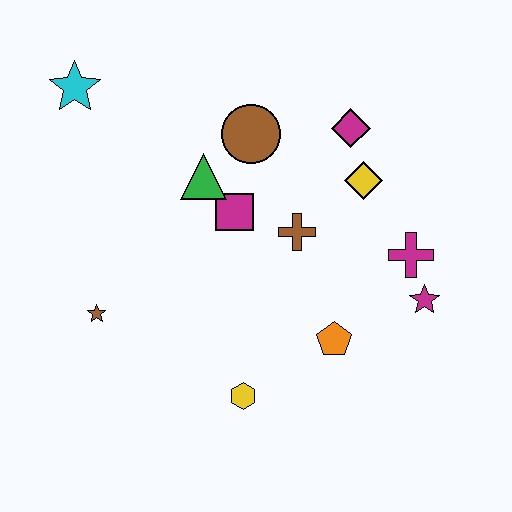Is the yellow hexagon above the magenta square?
No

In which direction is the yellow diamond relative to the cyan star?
The yellow diamond is to the right of the cyan star.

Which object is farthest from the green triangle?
The magenta star is farthest from the green triangle.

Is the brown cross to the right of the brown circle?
Yes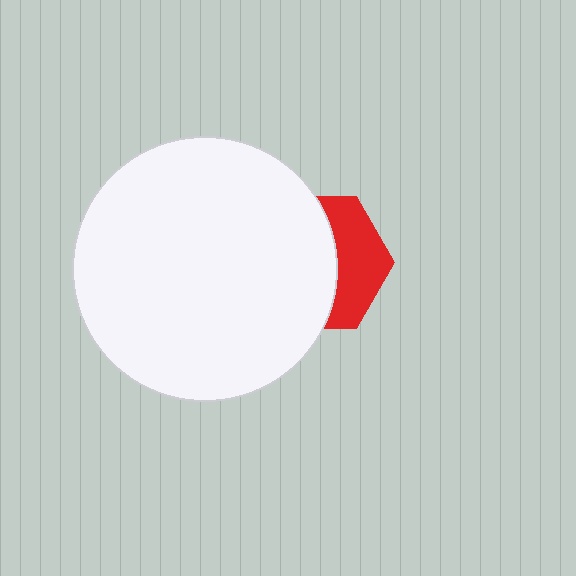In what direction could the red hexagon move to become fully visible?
The red hexagon could move right. That would shift it out from behind the white circle entirely.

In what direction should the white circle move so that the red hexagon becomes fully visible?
The white circle should move left. That is the shortest direction to clear the overlap and leave the red hexagon fully visible.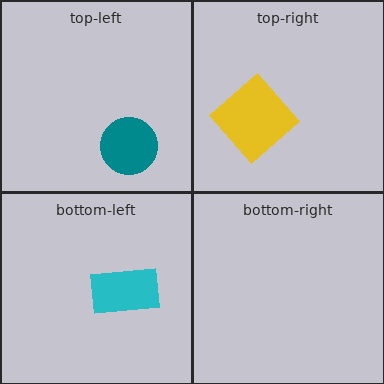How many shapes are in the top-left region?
1.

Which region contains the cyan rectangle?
The bottom-left region.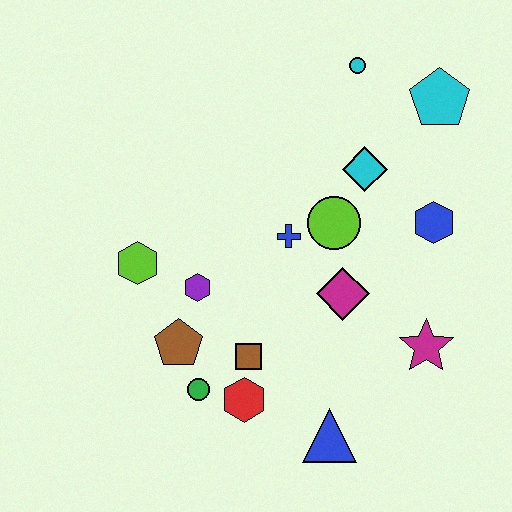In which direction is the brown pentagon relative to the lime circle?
The brown pentagon is to the left of the lime circle.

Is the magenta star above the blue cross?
No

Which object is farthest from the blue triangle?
The cyan circle is farthest from the blue triangle.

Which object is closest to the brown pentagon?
The green circle is closest to the brown pentagon.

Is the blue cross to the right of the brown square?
Yes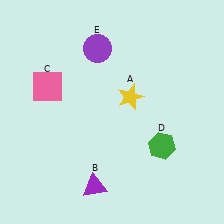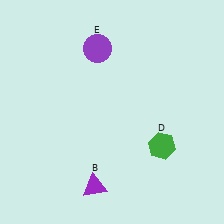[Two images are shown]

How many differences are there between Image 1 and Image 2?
There are 2 differences between the two images.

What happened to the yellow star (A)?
The yellow star (A) was removed in Image 2. It was in the top-right area of Image 1.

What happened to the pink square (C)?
The pink square (C) was removed in Image 2. It was in the top-left area of Image 1.